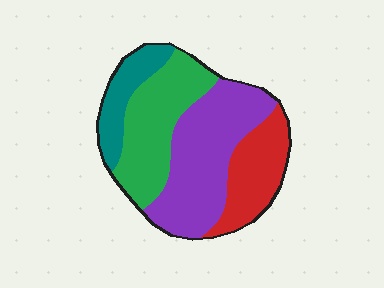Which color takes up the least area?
Teal, at roughly 15%.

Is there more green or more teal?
Green.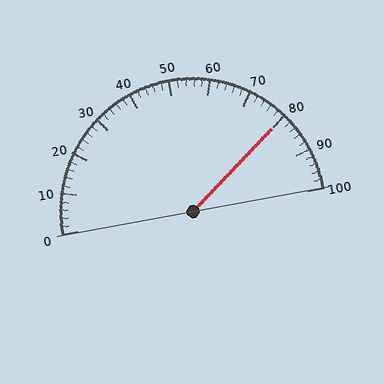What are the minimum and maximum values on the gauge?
The gauge ranges from 0 to 100.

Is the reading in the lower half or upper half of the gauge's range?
The reading is in the upper half of the range (0 to 100).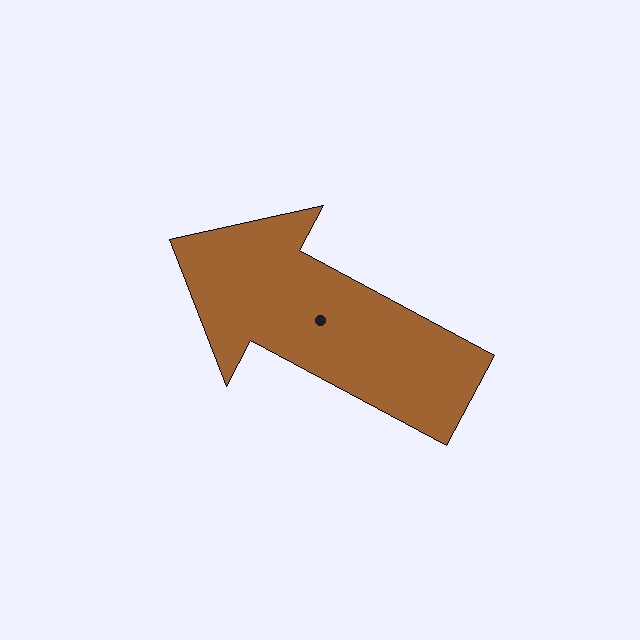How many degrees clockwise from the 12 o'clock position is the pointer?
Approximately 298 degrees.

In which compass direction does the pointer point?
Northwest.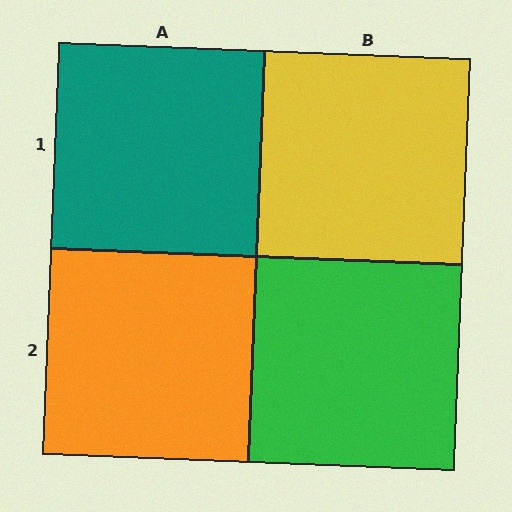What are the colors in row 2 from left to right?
Orange, green.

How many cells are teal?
1 cell is teal.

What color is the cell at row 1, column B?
Yellow.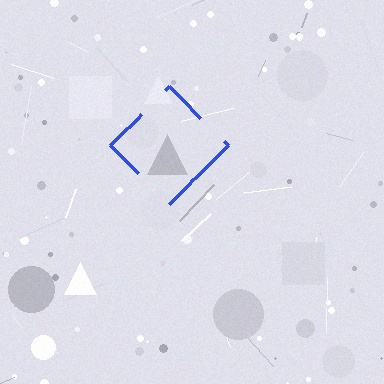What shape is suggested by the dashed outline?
The dashed outline suggests a diamond.